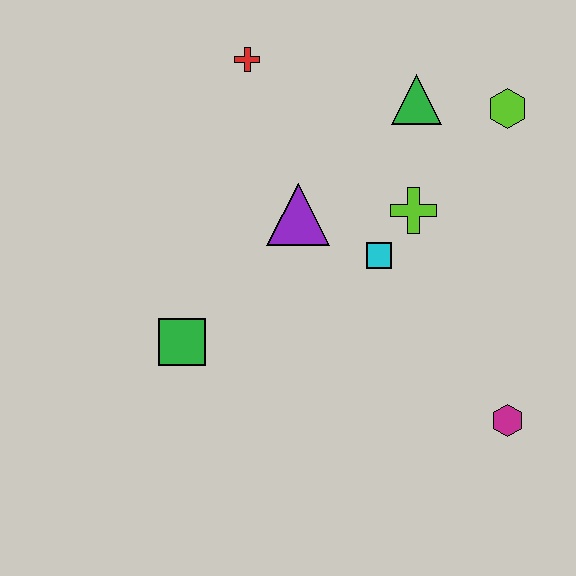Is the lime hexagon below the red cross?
Yes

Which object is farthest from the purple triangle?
The magenta hexagon is farthest from the purple triangle.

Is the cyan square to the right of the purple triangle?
Yes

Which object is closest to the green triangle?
The lime hexagon is closest to the green triangle.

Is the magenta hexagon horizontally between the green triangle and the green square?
No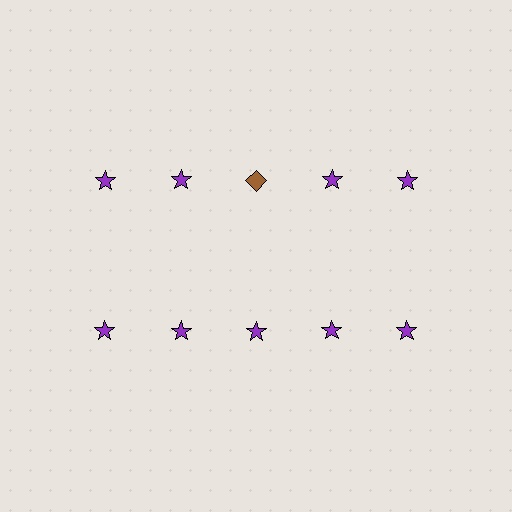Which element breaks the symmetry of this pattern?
The brown diamond in the top row, center column breaks the symmetry. All other shapes are purple stars.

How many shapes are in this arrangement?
There are 10 shapes arranged in a grid pattern.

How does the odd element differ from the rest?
It differs in both color (brown instead of purple) and shape (diamond instead of star).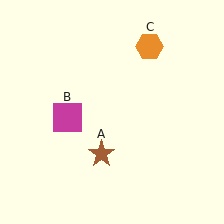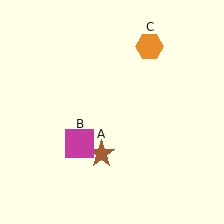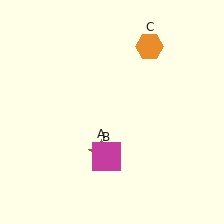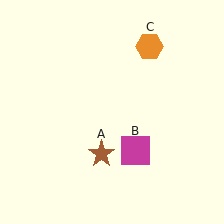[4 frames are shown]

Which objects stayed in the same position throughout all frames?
Brown star (object A) and orange hexagon (object C) remained stationary.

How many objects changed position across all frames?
1 object changed position: magenta square (object B).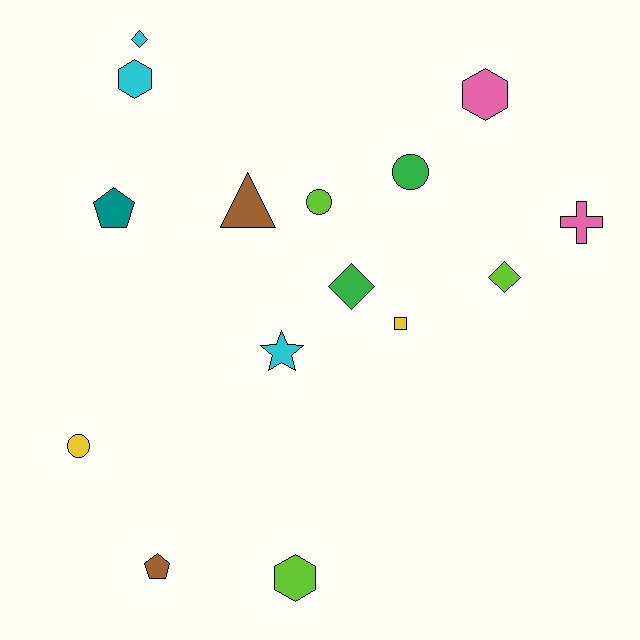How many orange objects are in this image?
There are no orange objects.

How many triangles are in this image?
There is 1 triangle.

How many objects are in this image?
There are 15 objects.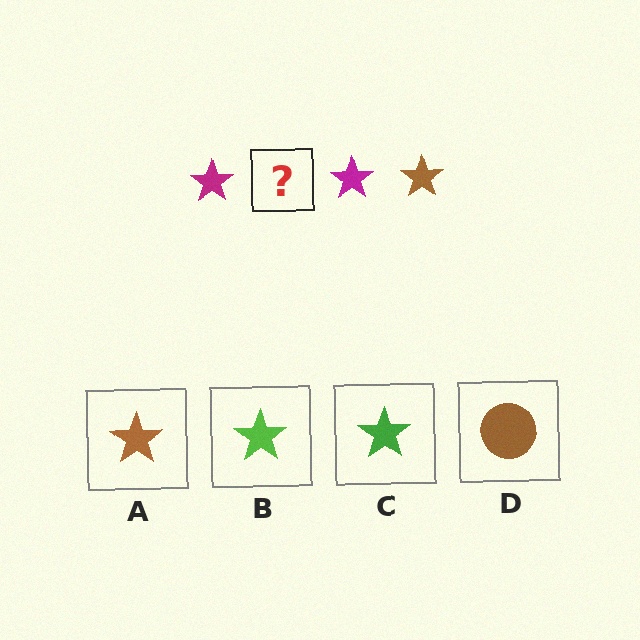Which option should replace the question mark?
Option A.